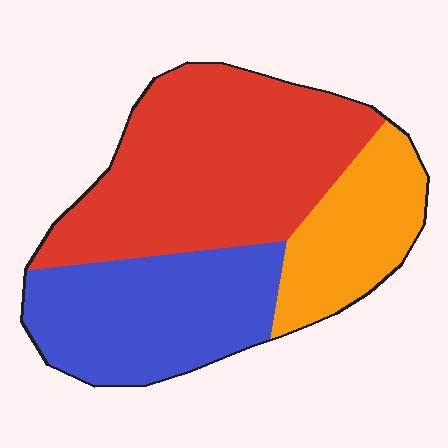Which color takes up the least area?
Orange, at roughly 20%.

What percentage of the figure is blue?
Blue covers about 30% of the figure.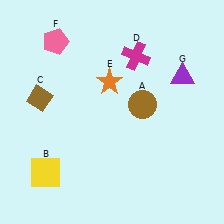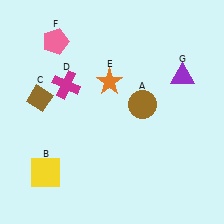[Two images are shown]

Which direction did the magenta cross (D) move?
The magenta cross (D) moved left.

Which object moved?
The magenta cross (D) moved left.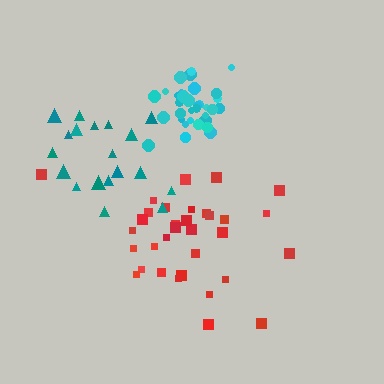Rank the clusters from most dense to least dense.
cyan, red, teal.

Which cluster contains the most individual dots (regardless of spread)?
Red (33).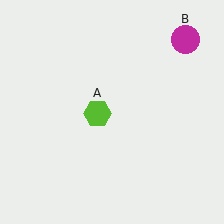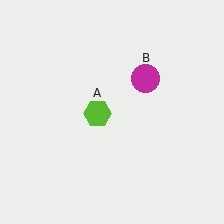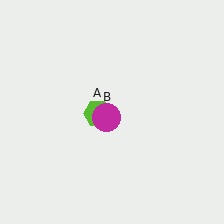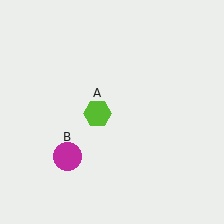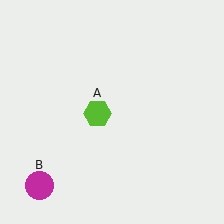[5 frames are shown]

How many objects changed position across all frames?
1 object changed position: magenta circle (object B).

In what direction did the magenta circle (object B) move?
The magenta circle (object B) moved down and to the left.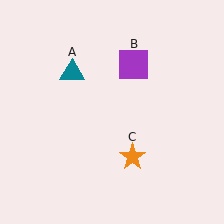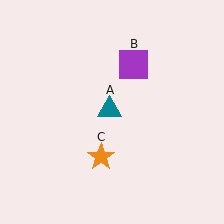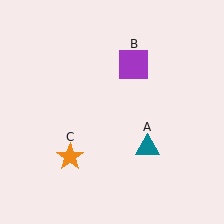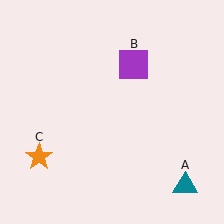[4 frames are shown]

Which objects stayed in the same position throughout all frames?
Purple square (object B) remained stationary.